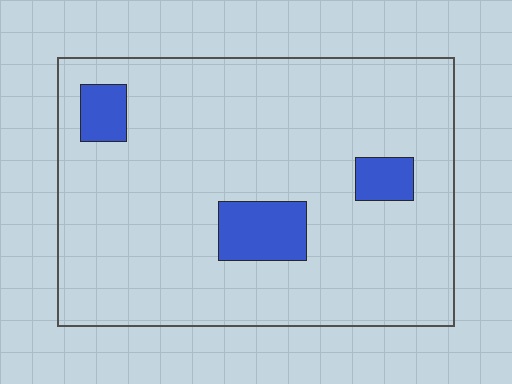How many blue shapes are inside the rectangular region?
3.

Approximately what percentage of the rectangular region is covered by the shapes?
Approximately 10%.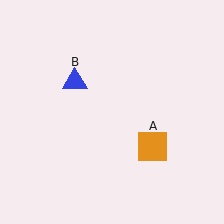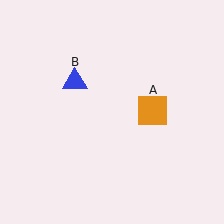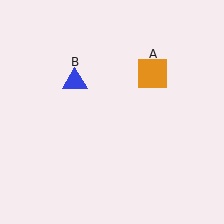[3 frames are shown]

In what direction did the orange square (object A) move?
The orange square (object A) moved up.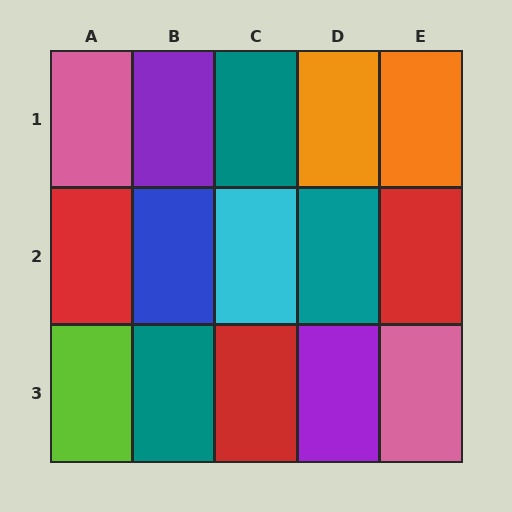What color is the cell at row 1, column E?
Orange.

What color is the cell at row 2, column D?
Teal.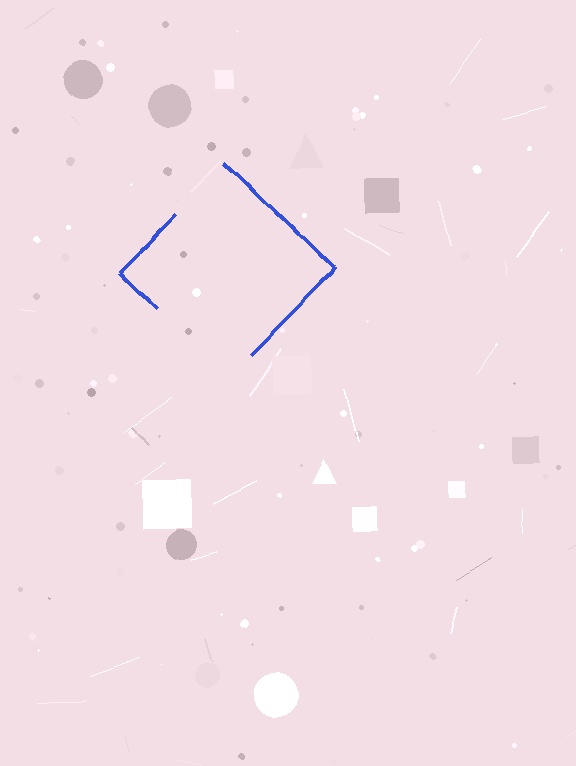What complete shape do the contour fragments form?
The contour fragments form a diamond.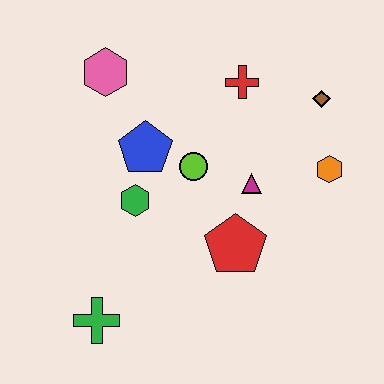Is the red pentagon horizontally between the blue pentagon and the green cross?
No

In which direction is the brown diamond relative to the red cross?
The brown diamond is to the right of the red cross.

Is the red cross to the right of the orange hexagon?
No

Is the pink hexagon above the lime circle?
Yes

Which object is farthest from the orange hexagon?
The green cross is farthest from the orange hexagon.